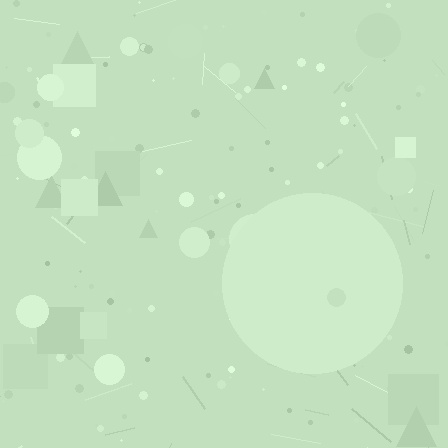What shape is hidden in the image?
A circle is hidden in the image.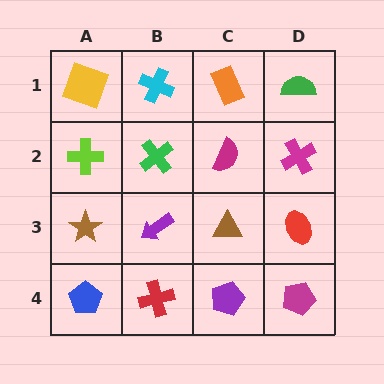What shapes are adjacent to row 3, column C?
A magenta semicircle (row 2, column C), a purple pentagon (row 4, column C), a purple arrow (row 3, column B), a red ellipse (row 3, column D).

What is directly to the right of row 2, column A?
A green cross.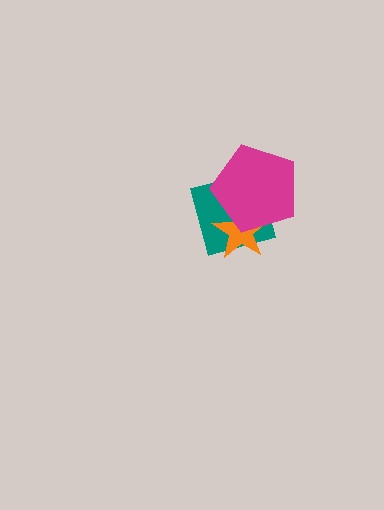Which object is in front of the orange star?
The magenta pentagon is in front of the orange star.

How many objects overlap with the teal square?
2 objects overlap with the teal square.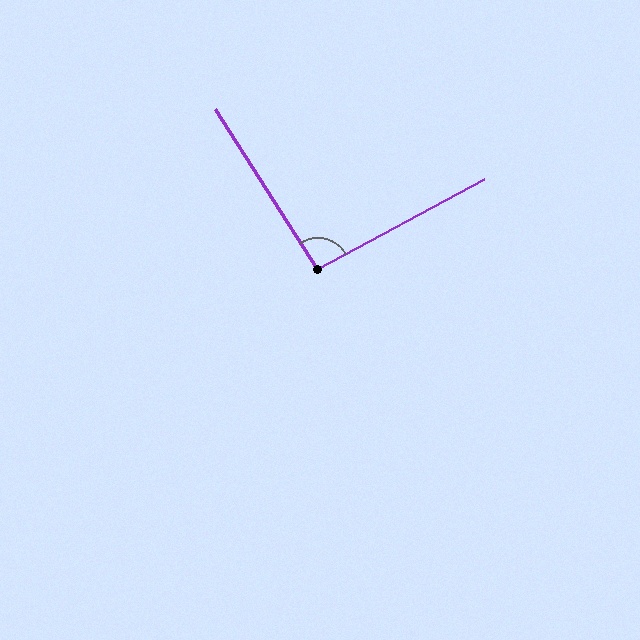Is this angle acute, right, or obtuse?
It is approximately a right angle.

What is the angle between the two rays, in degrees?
Approximately 94 degrees.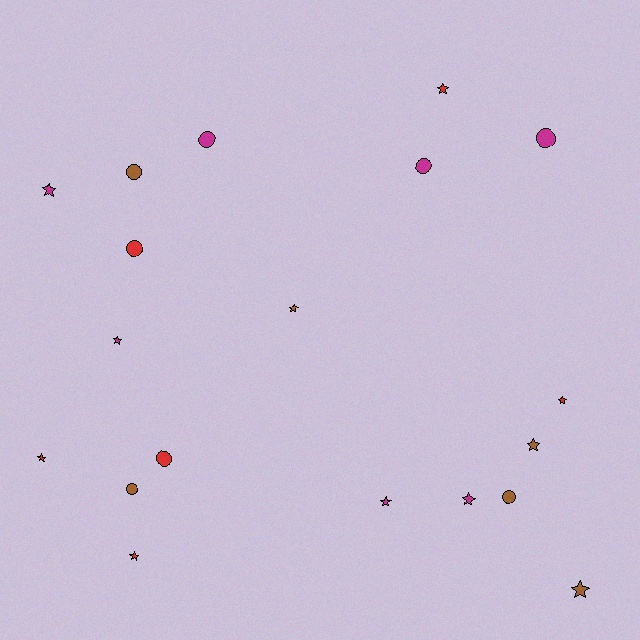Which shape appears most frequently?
Star, with 11 objects.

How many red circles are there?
There are 2 red circles.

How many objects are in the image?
There are 19 objects.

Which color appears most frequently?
Magenta, with 7 objects.